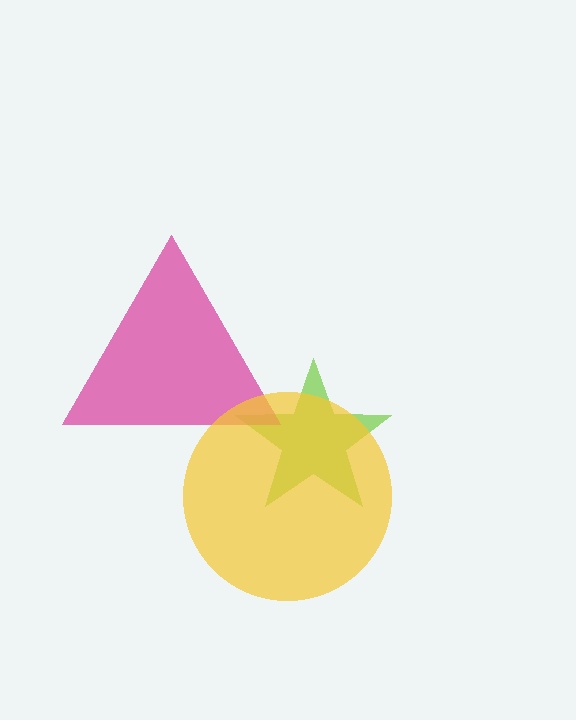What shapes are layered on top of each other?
The layered shapes are: a lime star, a magenta triangle, a yellow circle.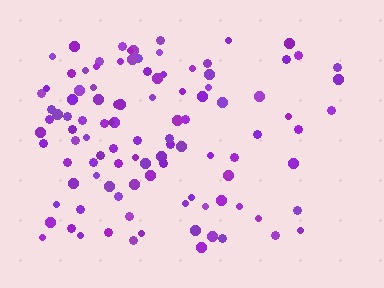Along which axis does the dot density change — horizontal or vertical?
Horizontal.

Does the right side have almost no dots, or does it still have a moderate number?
Still a moderate number, just noticeably fewer than the left.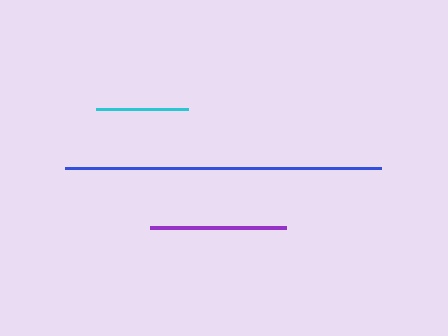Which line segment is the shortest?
The cyan line is the shortest at approximately 92 pixels.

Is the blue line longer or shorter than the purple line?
The blue line is longer than the purple line.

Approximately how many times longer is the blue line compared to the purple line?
The blue line is approximately 2.3 times the length of the purple line.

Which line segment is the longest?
The blue line is the longest at approximately 316 pixels.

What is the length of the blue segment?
The blue segment is approximately 316 pixels long.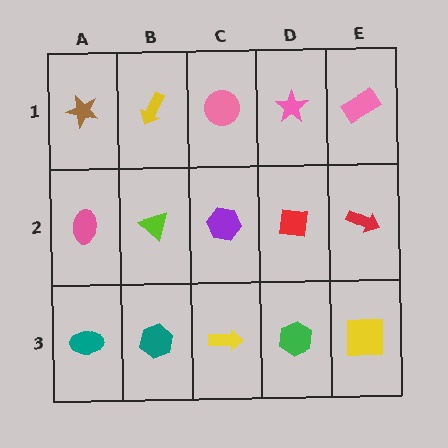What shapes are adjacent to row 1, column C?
A purple hexagon (row 2, column C), a yellow arrow (row 1, column B), a pink star (row 1, column D).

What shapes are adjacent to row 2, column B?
A yellow arrow (row 1, column B), a teal hexagon (row 3, column B), a pink ellipse (row 2, column A), a purple hexagon (row 2, column C).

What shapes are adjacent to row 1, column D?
A red square (row 2, column D), a pink circle (row 1, column C), a pink rectangle (row 1, column E).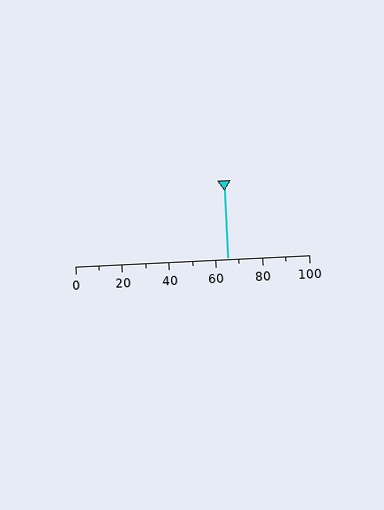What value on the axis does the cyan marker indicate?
The marker indicates approximately 65.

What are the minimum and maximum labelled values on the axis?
The axis runs from 0 to 100.